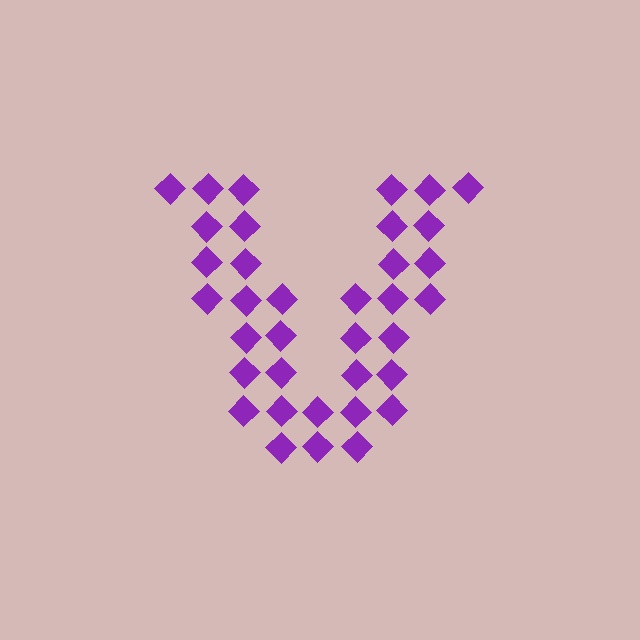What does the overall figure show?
The overall figure shows the letter V.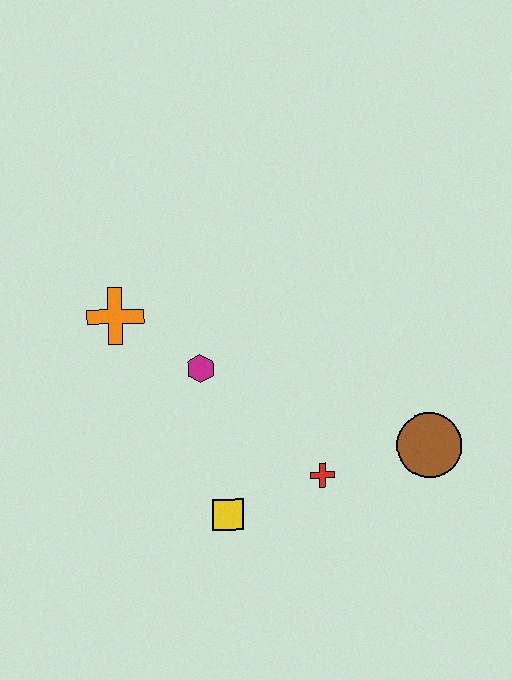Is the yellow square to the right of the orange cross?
Yes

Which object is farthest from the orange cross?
The brown circle is farthest from the orange cross.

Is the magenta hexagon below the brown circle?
No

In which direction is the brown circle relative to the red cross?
The brown circle is to the right of the red cross.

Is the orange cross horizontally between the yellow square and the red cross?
No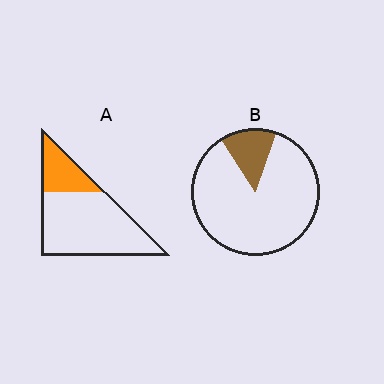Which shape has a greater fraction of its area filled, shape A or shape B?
Shape A.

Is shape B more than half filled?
No.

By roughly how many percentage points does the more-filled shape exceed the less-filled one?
By roughly 10 percentage points (A over B).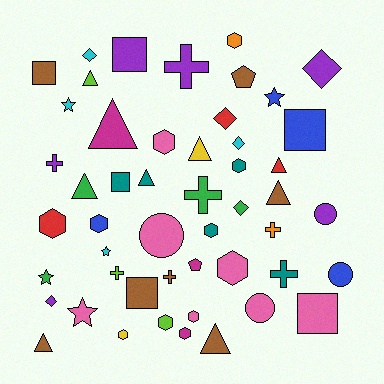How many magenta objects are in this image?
There are 3 magenta objects.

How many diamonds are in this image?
There are 6 diamonds.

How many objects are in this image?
There are 50 objects.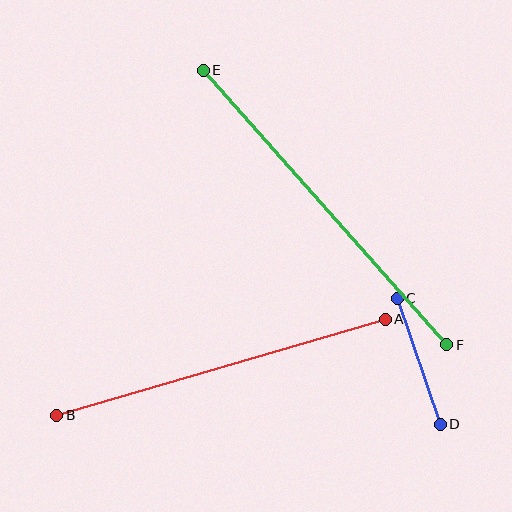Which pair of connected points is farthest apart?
Points E and F are farthest apart.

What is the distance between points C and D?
The distance is approximately 133 pixels.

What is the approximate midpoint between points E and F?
The midpoint is at approximately (325, 207) pixels.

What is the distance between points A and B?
The distance is approximately 342 pixels.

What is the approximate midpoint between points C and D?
The midpoint is at approximately (419, 361) pixels.